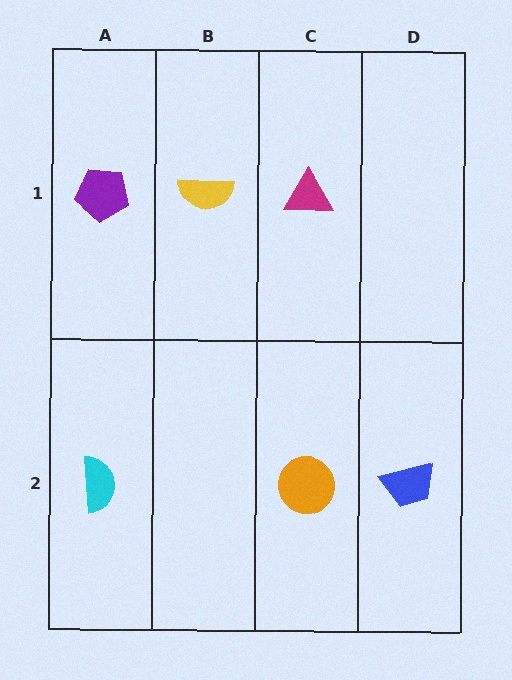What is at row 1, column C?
A magenta triangle.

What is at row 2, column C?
An orange circle.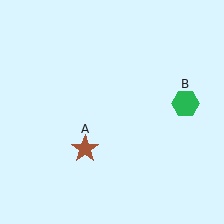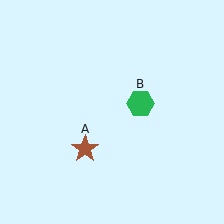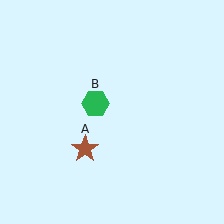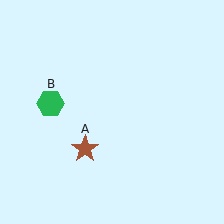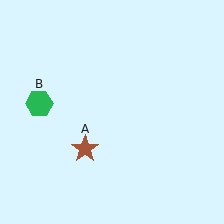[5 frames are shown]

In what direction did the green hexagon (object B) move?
The green hexagon (object B) moved left.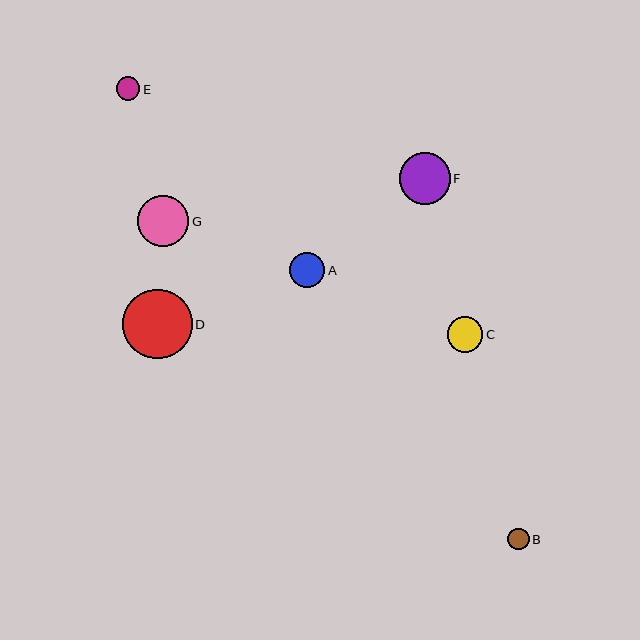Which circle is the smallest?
Circle B is the smallest with a size of approximately 22 pixels.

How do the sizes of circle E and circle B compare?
Circle E and circle B are approximately the same size.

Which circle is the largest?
Circle D is the largest with a size of approximately 69 pixels.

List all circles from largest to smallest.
From largest to smallest: D, G, F, C, A, E, B.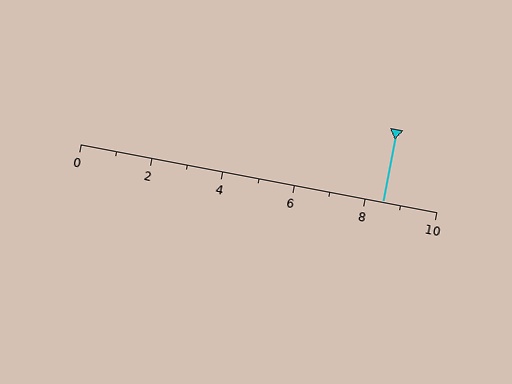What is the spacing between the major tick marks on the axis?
The major ticks are spaced 2 apart.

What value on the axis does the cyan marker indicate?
The marker indicates approximately 8.5.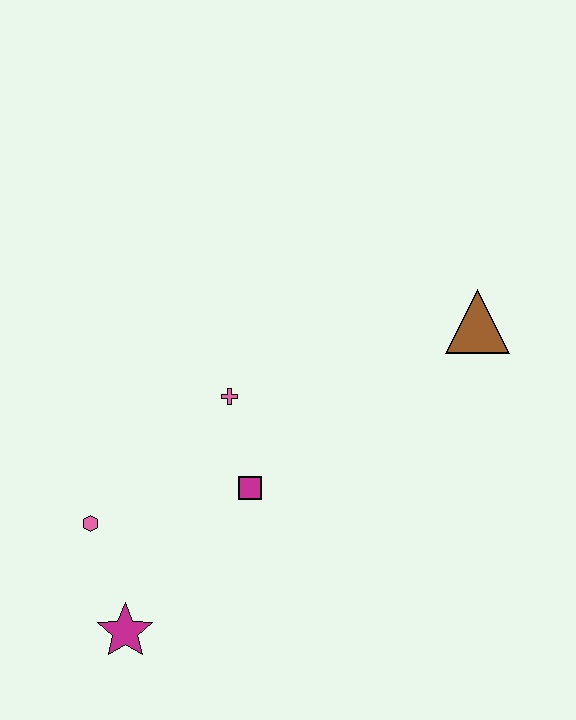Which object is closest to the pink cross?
The magenta square is closest to the pink cross.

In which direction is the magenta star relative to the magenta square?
The magenta star is below the magenta square.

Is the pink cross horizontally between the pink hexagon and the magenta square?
Yes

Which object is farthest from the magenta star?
The brown triangle is farthest from the magenta star.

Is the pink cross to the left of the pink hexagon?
No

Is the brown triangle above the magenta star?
Yes